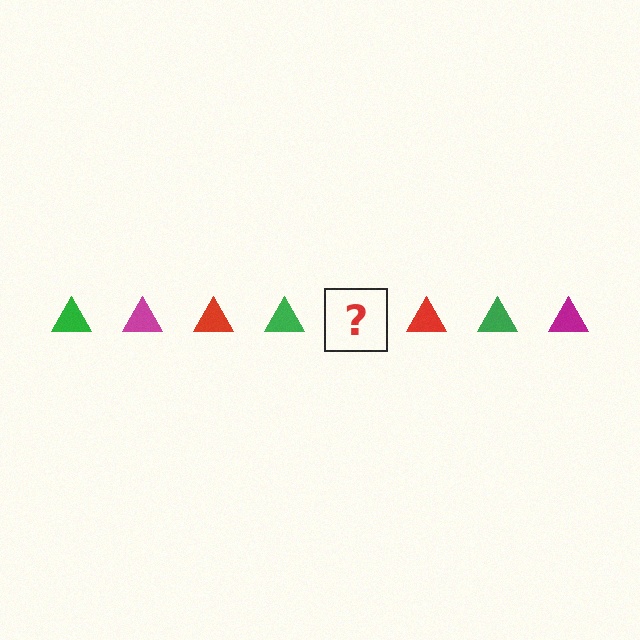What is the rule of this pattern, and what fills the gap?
The rule is that the pattern cycles through green, magenta, red triangles. The gap should be filled with a magenta triangle.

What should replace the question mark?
The question mark should be replaced with a magenta triangle.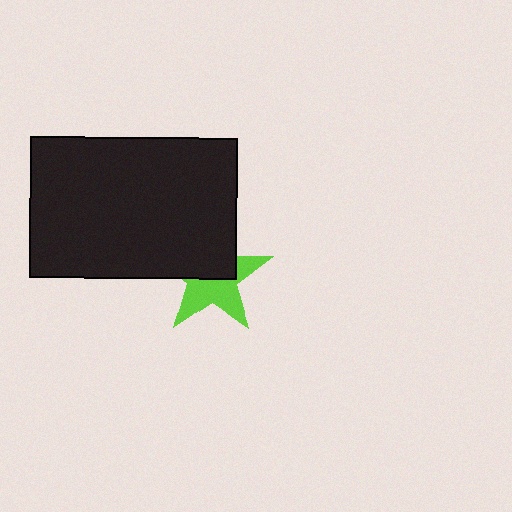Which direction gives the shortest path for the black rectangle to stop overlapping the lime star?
Moving up gives the shortest separation.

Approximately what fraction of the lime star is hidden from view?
Roughly 48% of the lime star is hidden behind the black rectangle.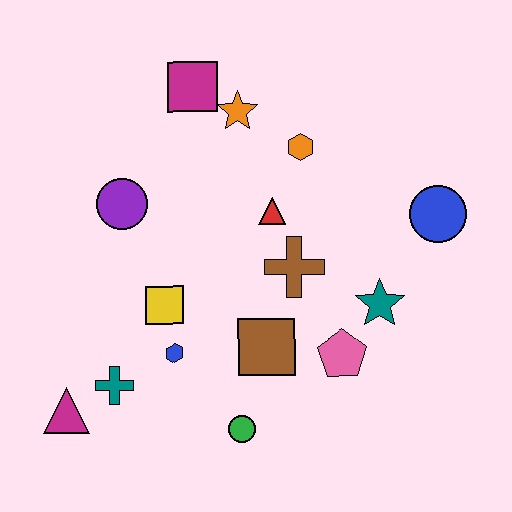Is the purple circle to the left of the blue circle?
Yes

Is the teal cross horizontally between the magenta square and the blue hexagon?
No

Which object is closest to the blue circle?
The teal star is closest to the blue circle.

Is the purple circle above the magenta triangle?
Yes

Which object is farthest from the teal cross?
The blue circle is farthest from the teal cross.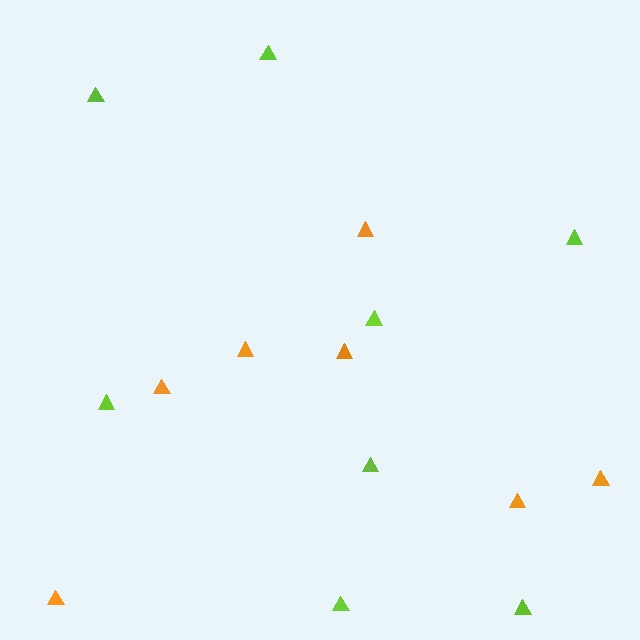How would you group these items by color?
There are 2 groups: one group of orange triangles (7) and one group of lime triangles (8).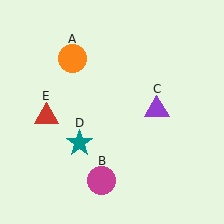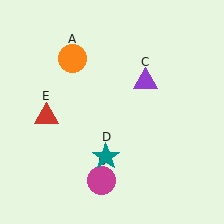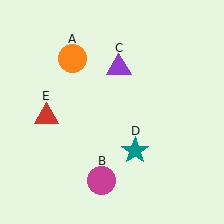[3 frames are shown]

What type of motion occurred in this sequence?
The purple triangle (object C), teal star (object D) rotated counterclockwise around the center of the scene.